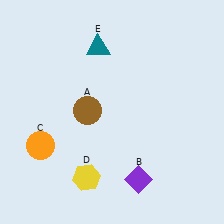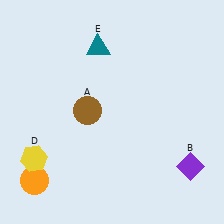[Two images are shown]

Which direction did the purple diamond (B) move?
The purple diamond (B) moved right.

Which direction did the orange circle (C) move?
The orange circle (C) moved down.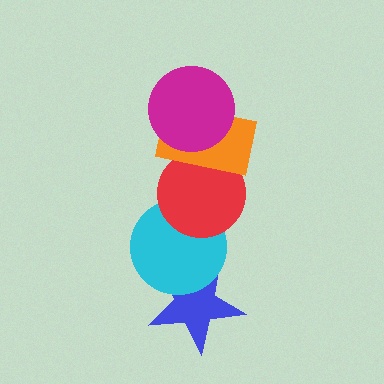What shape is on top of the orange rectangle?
The magenta circle is on top of the orange rectangle.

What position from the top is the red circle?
The red circle is 3rd from the top.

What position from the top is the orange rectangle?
The orange rectangle is 2nd from the top.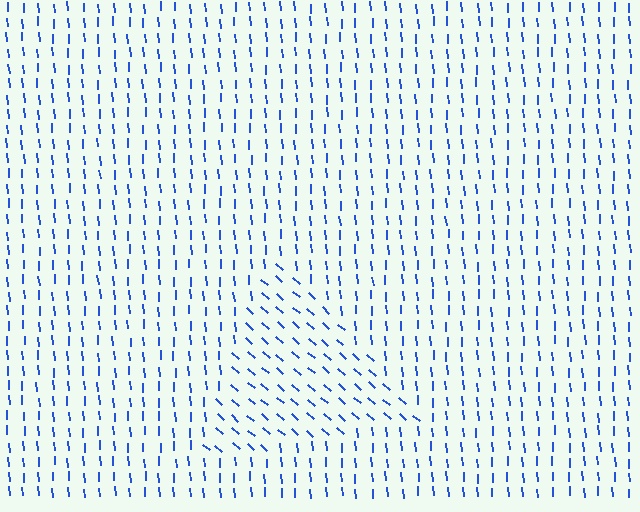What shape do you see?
I see a triangle.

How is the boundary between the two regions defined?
The boundary is defined purely by a change in line orientation (approximately 45 degrees difference). All lines are the same color and thickness.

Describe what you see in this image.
The image is filled with small blue line segments. A triangle region in the image has lines oriented differently from the surrounding lines, creating a visible texture boundary.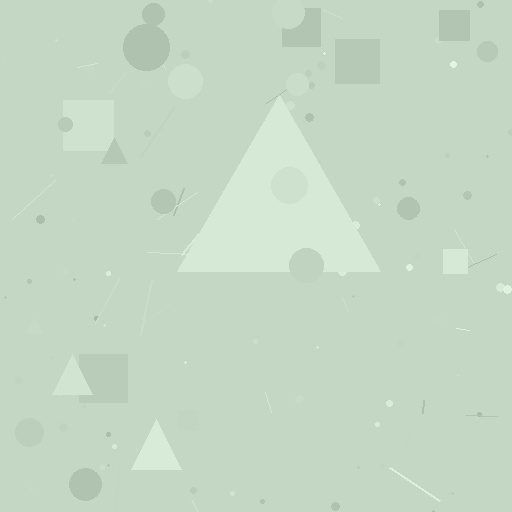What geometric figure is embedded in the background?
A triangle is embedded in the background.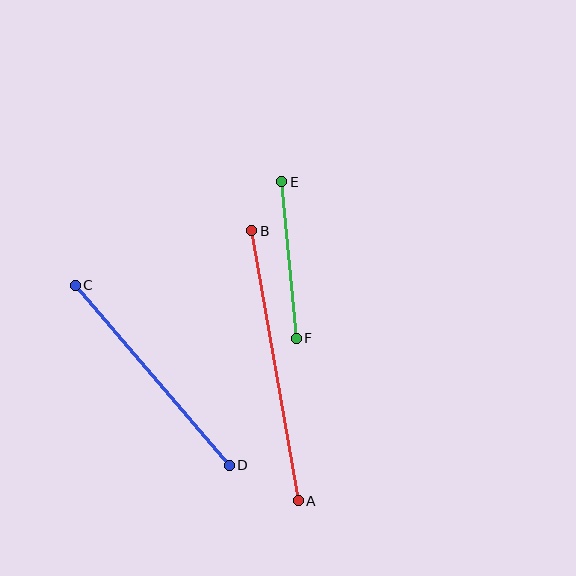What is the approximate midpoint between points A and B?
The midpoint is at approximately (275, 366) pixels.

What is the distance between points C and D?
The distance is approximately 237 pixels.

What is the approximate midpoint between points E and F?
The midpoint is at approximately (289, 260) pixels.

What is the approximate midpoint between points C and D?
The midpoint is at approximately (152, 375) pixels.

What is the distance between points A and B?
The distance is approximately 274 pixels.